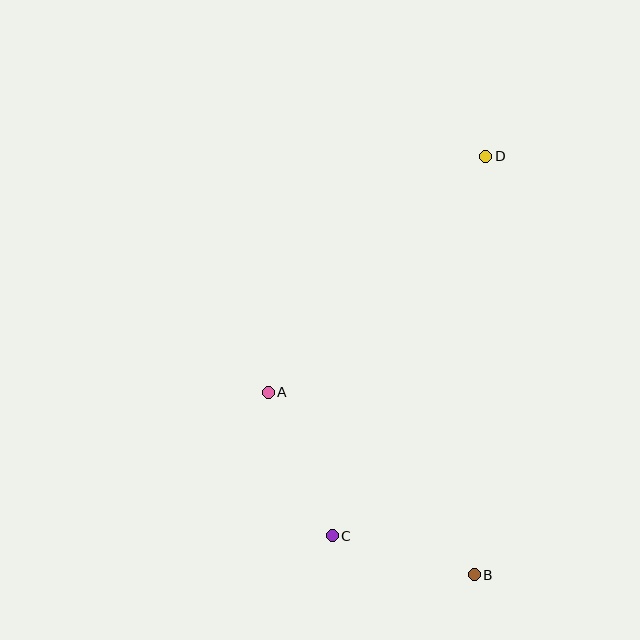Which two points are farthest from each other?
Points B and D are farthest from each other.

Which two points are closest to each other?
Points B and C are closest to each other.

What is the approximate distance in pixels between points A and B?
The distance between A and B is approximately 275 pixels.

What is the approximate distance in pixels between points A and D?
The distance between A and D is approximately 321 pixels.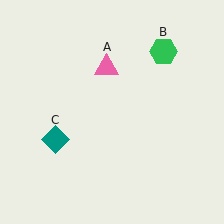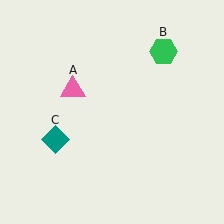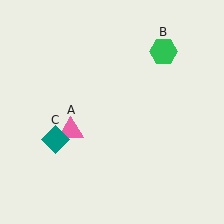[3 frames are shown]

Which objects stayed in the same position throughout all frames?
Green hexagon (object B) and teal diamond (object C) remained stationary.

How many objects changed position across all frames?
1 object changed position: pink triangle (object A).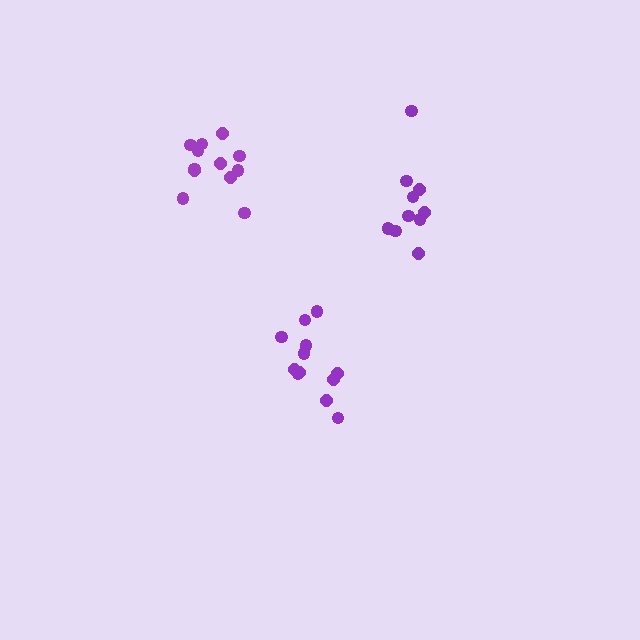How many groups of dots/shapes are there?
There are 3 groups.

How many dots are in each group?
Group 1: 10 dots, Group 2: 12 dots, Group 3: 12 dots (34 total).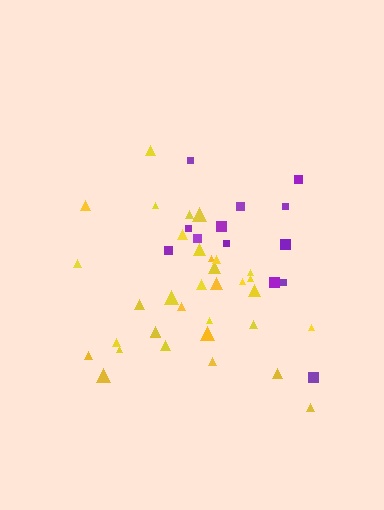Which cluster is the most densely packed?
Yellow.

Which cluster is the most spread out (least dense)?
Purple.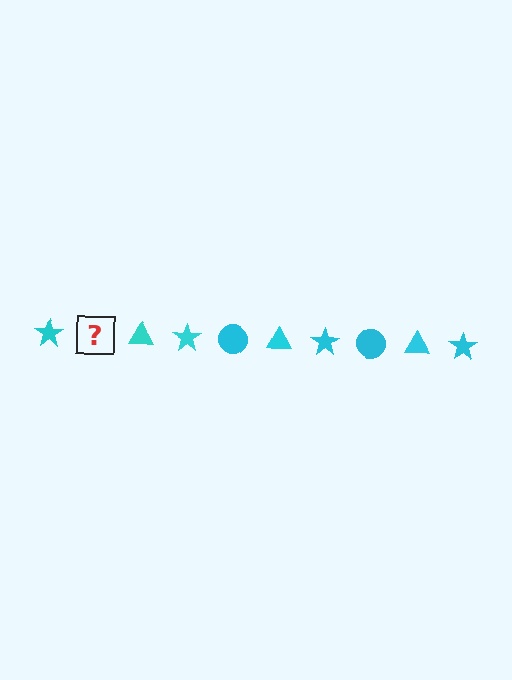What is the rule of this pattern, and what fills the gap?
The rule is that the pattern cycles through star, circle, triangle shapes in cyan. The gap should be filled with a cyan circle.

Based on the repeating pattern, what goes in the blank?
The blank should be a cyan circle.